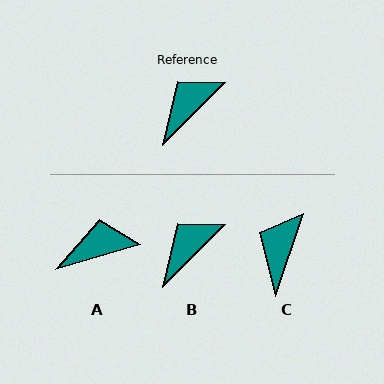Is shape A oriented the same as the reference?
No, it is off by about 28 degrees.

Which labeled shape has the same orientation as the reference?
B.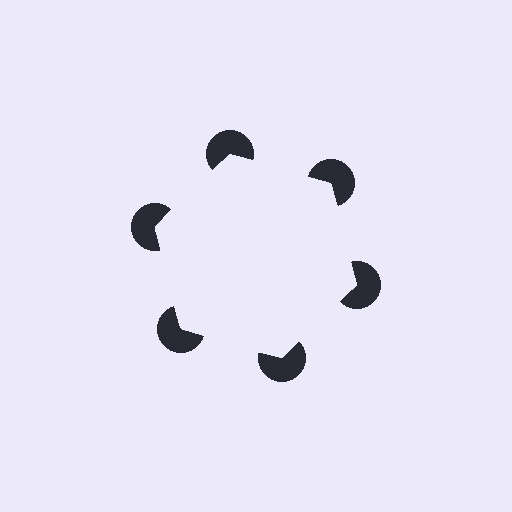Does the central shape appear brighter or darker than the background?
It typically appears slightly brighter than the background, even though no actual brightness change is drawn.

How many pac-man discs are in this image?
There are 6 — one at each vertex of the illusory hexagon.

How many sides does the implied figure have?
6 sides.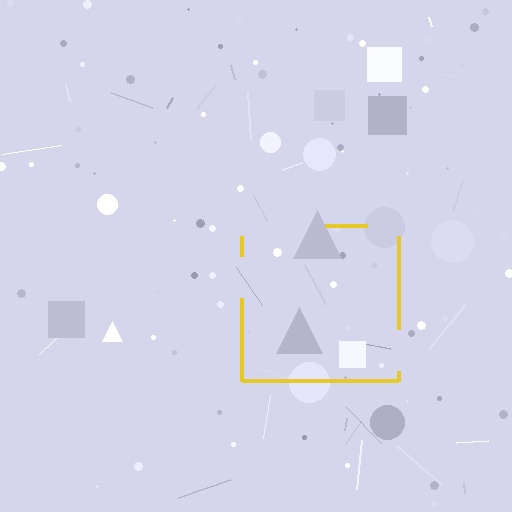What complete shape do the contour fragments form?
The contour fragments form a square.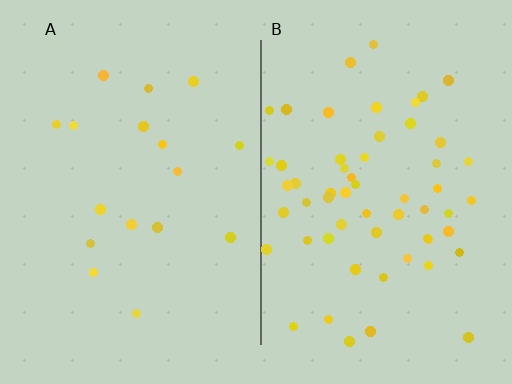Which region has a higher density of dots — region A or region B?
B (the right).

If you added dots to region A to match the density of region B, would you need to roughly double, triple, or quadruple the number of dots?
Approximately triple.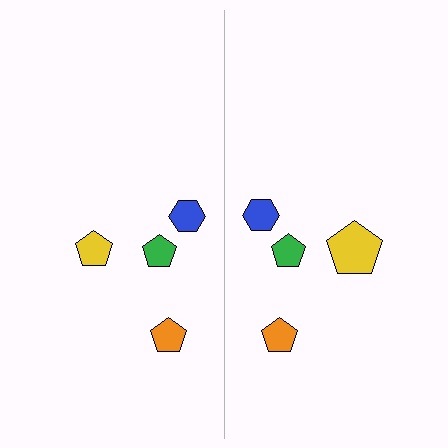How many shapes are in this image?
There are 8 shapes in this image.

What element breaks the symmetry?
The yellow pentagon on the right side has a different size than its mirror counterpart.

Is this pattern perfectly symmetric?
No, the pattern is not perfectly symmetric. The yellow pentagon on the right side has a different size than its mirror counterpart.